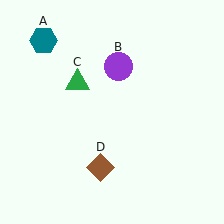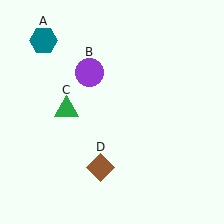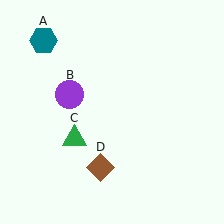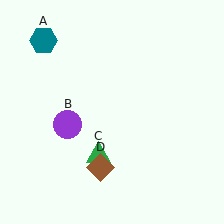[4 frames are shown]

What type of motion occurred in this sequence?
The purple circle (object B), green triangle (object C) rotated counterclockwise around the center of the scene.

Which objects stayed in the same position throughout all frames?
Teal hexagon (object A) and brown diamond (object D) remained stationary.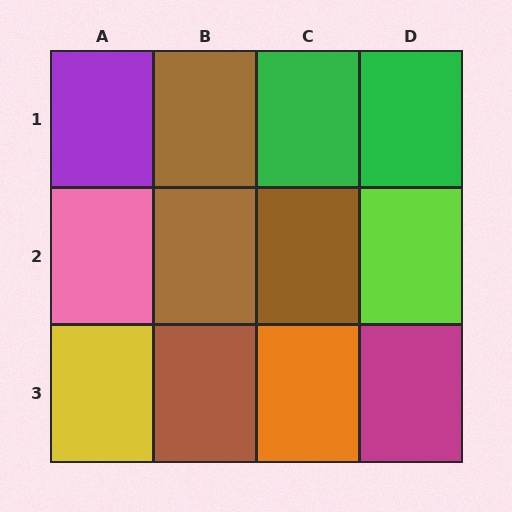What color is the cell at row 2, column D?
Lime.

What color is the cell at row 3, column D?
Magenta.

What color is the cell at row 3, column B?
Brown.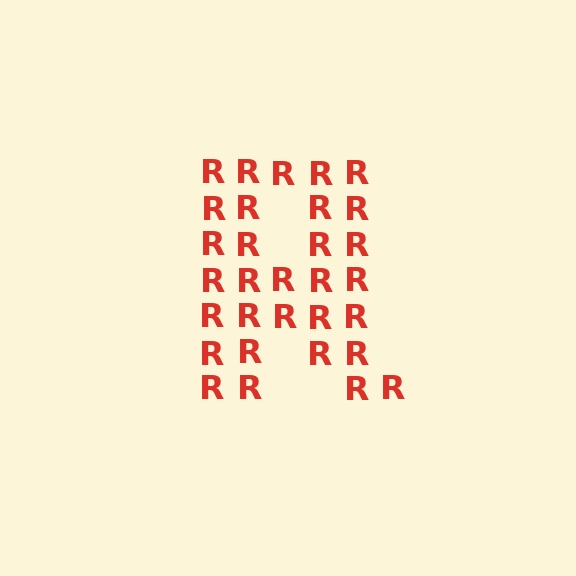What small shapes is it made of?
It is made of small letter R's.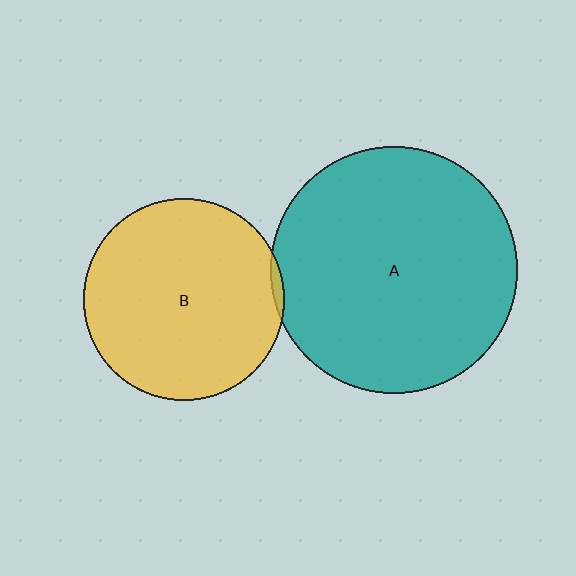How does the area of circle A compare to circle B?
Approximately 1.5 times.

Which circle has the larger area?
Circle A (teal).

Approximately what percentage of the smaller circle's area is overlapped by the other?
Approximately 5%.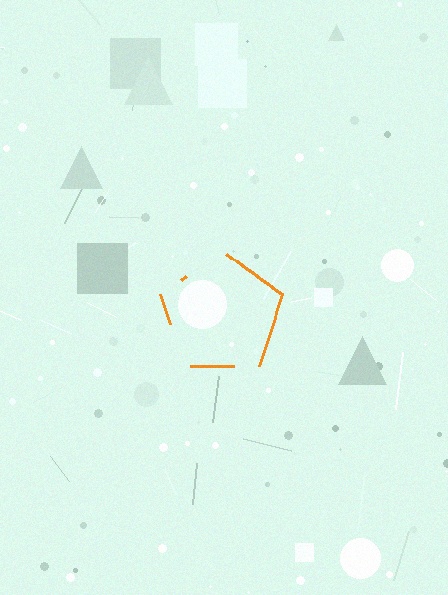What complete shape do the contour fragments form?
The contour fragments form a pentagon.